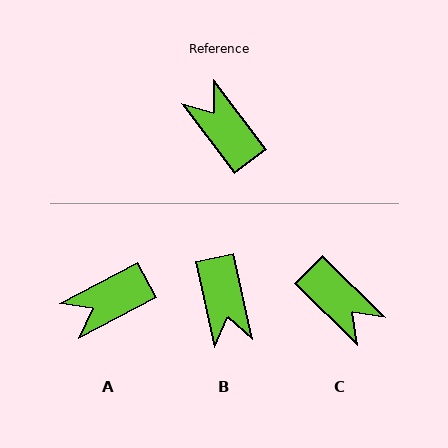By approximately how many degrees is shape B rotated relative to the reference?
Approximately 155 degrees counter-clockwise.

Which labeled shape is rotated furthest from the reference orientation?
C, about 172 degrees away.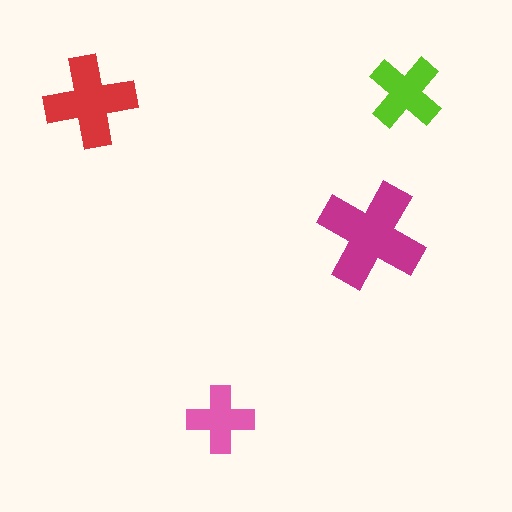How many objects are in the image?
There are 4 objects in the image.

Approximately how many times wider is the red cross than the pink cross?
About 1.5 times wider.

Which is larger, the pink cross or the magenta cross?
The magenta one.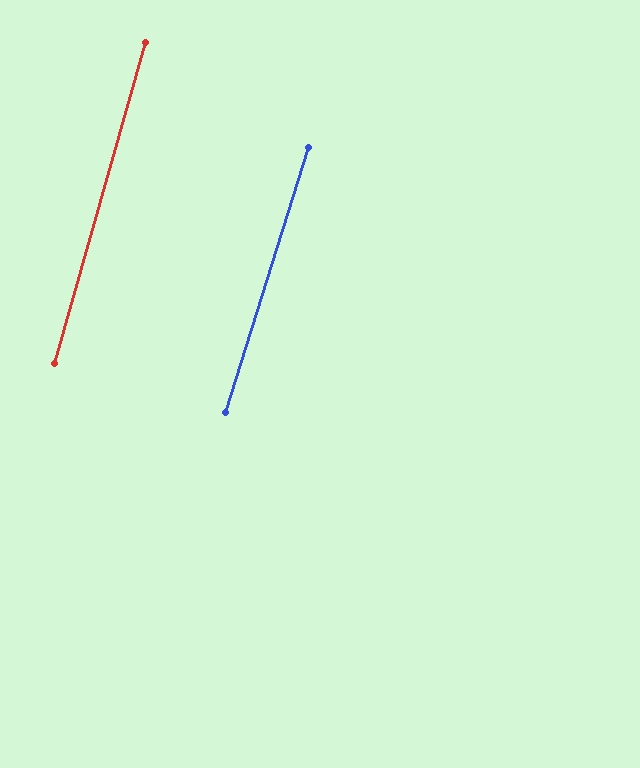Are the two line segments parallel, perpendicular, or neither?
Parallel — their directions differ by only 1.6°.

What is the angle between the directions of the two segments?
Approximately 2 degrees.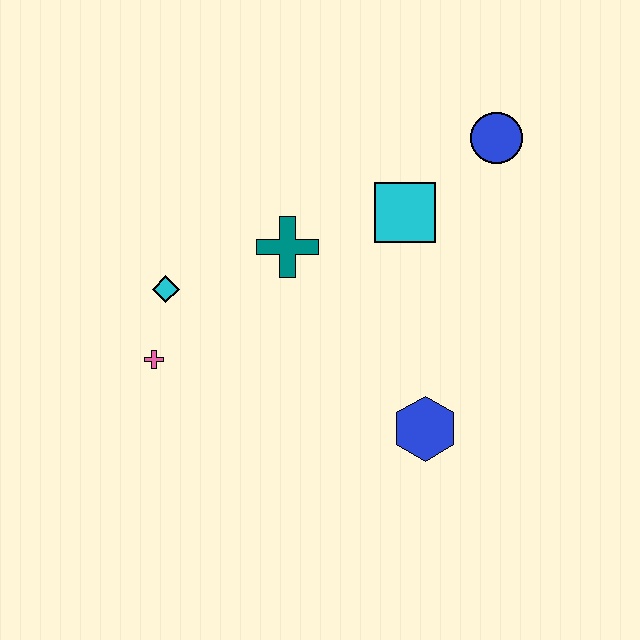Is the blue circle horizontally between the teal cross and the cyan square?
No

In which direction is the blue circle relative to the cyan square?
The blue circle is to the right of the cyan square.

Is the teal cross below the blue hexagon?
No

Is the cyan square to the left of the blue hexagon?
Yes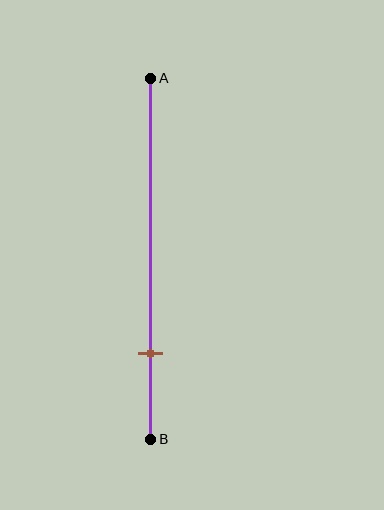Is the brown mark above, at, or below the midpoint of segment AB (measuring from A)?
The brown mark is below the midpoint of segment AB.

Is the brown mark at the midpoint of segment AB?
No, the mark is at about 75% from A, not at the 50% midpoint.